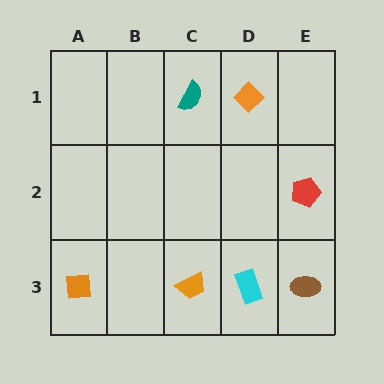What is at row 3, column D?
A cyan rectangle.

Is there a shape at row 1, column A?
No, that cell is empty.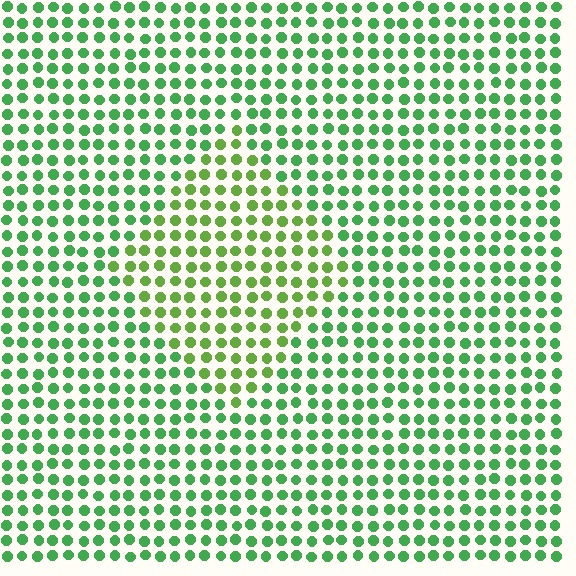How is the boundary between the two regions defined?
The boundary is defined purely by a slight shift in hue (about 29 degrees). Spacing, size, and orientation are identical on both sides.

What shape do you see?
I see a diamond.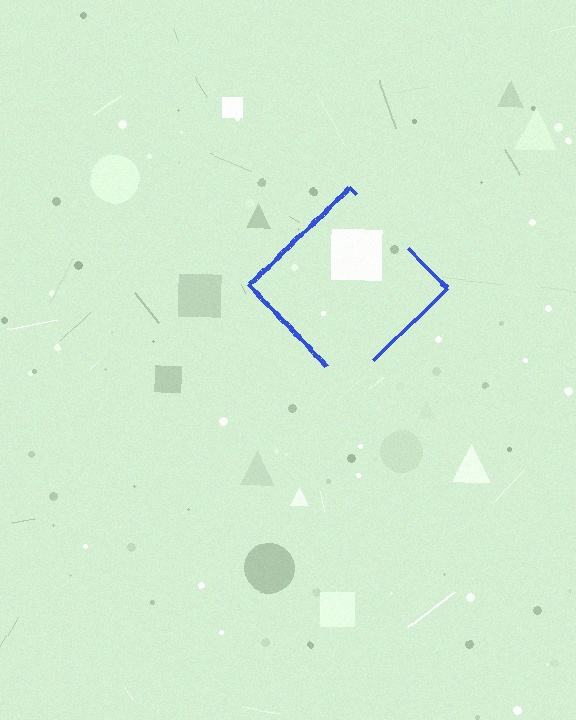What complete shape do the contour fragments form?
The contour fragments form a diamond.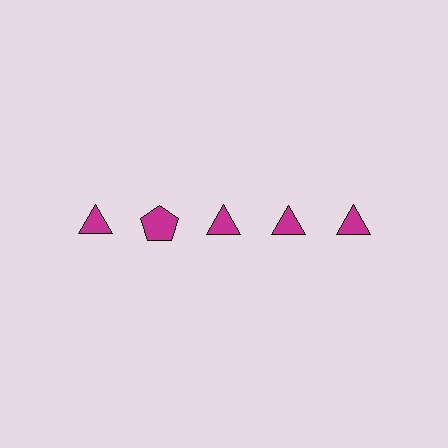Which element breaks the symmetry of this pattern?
The magenta pentagon in the top row, second from left column breaks the symmetry. All other shapes are magenta triangles.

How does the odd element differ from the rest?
It has a different shape: pentagon instead of triangle.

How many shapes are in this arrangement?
There are 5 shapes arranged in a grid pattern.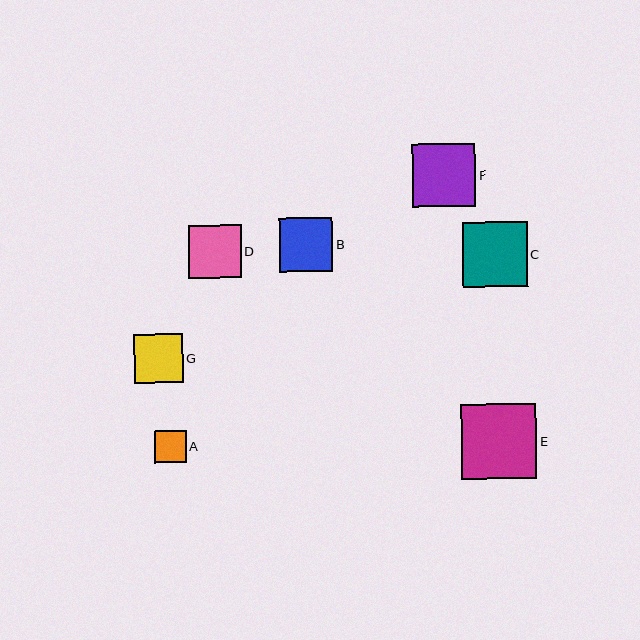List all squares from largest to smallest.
From largest to smallest: E, C, F, B, D, G, A.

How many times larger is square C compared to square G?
Square C is approximately 1.3 times the size of square G.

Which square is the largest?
Square E is the largest with a size of approximately 76 pixels.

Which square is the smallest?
Square A is the smallest with a size of approximately 32 pixels.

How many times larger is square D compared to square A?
Square D is approximately 1.7 times the size of square A.